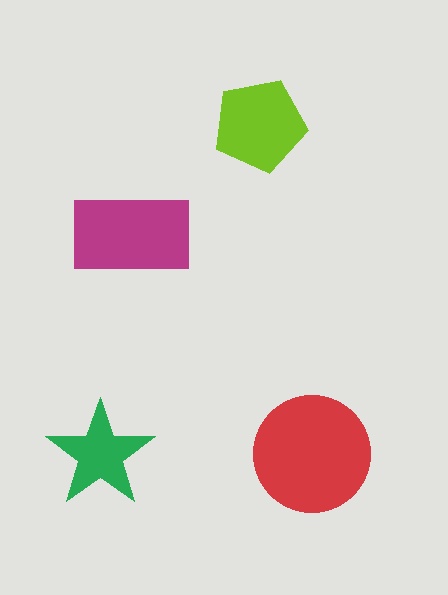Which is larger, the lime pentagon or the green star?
The lime pentagon.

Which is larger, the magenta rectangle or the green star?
The magenta rectangle.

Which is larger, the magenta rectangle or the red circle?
The red circle.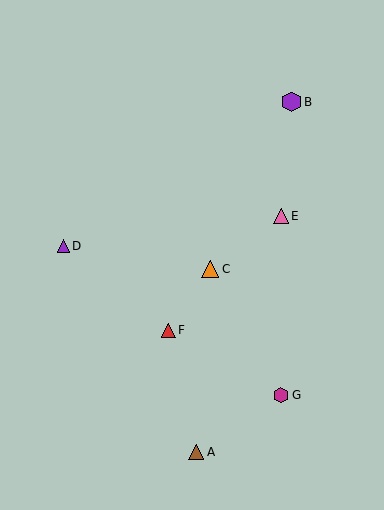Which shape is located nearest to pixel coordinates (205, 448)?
The brown triangle (labeled A) at (196, 452) is nearest to that location.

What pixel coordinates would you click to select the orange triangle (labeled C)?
Click at (210, 269) to select the orange triangle C.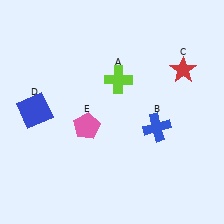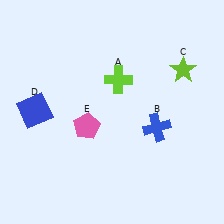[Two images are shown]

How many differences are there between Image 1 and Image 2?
There is 1 difference between the two images.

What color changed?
The star (C) changed from red in Image 1 to lime in Image 2.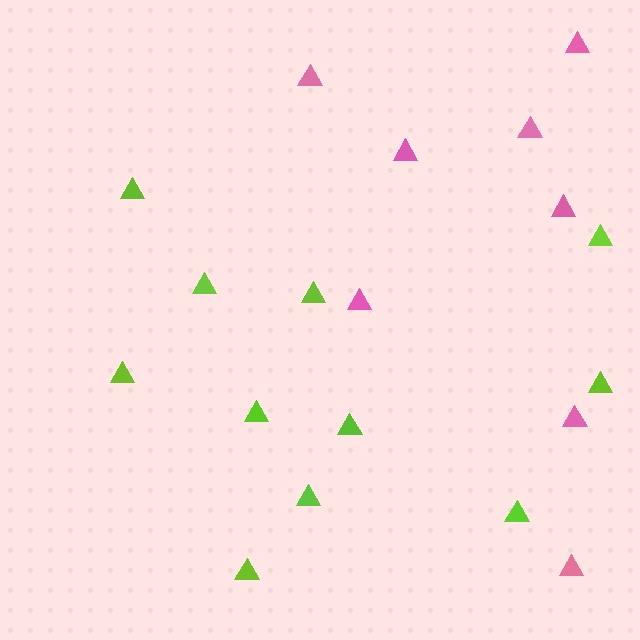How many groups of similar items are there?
There are 2 groups: one group of pink triangles (8) and one group of lime triangles (11).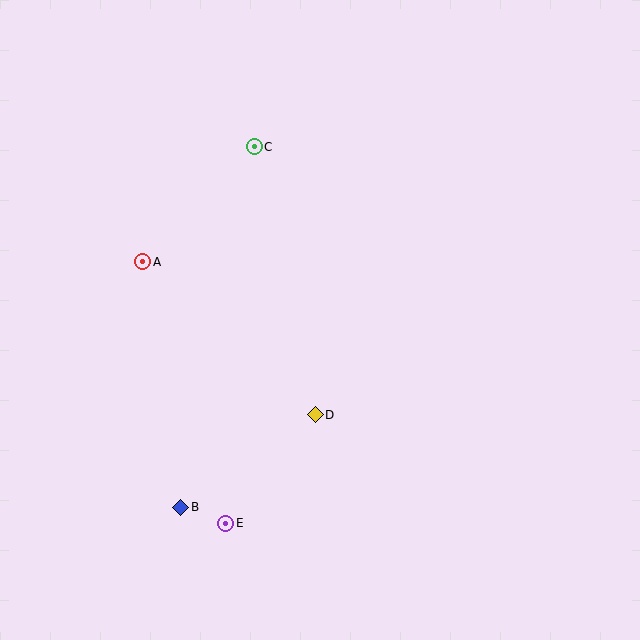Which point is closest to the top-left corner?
Point C is closest to the top-left corner.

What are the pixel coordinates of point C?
Point C is at (254, 147).